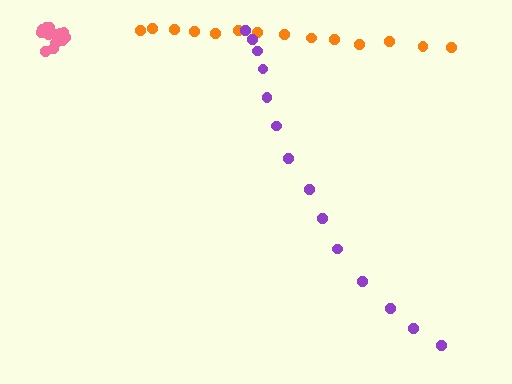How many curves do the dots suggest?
There are 3 distinct paths.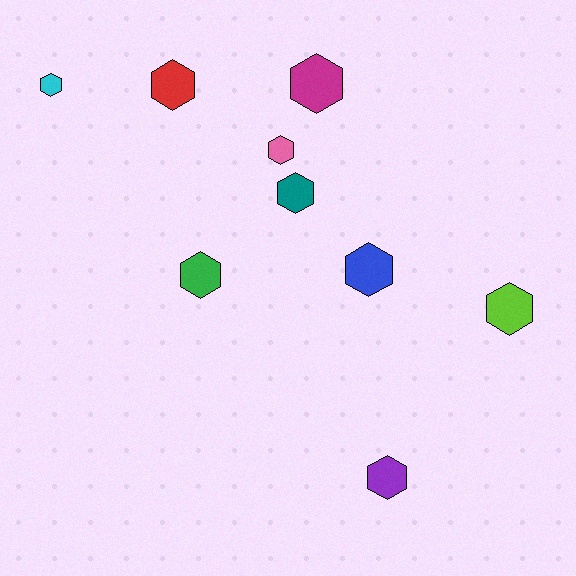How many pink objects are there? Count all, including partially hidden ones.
There is 1 pink object.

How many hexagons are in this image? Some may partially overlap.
There are 9 hexagons.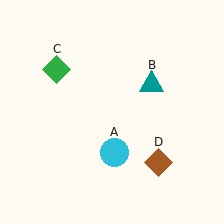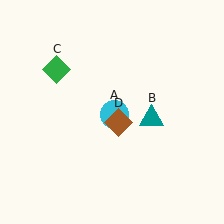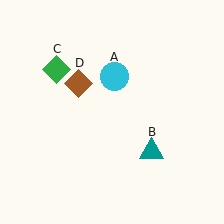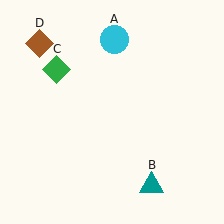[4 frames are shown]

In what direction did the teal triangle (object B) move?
The teal triangle (object B) moved down.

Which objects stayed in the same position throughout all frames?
Green diamond (object C) remained stationary.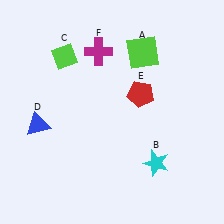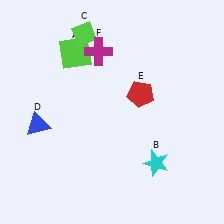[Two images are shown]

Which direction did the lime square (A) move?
The lime square (A) moved left.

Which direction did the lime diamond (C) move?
The lime diamond (C) moved up.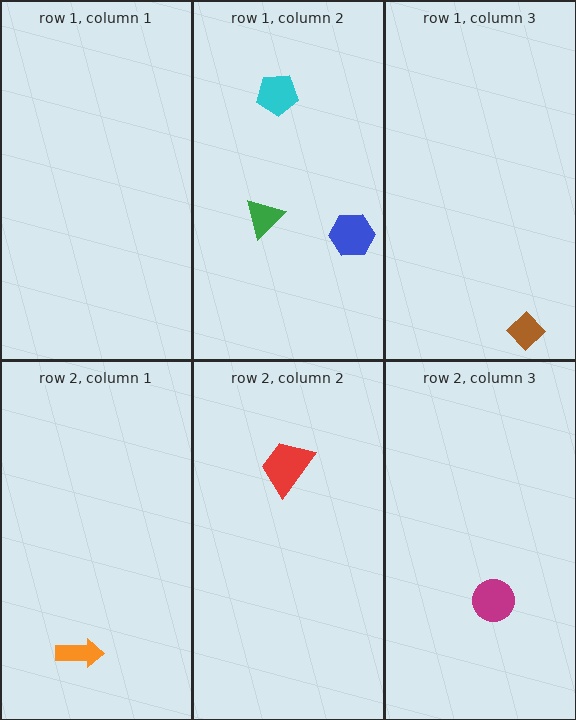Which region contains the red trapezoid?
The row 2, column 2 region.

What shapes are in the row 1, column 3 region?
The brown diamond.